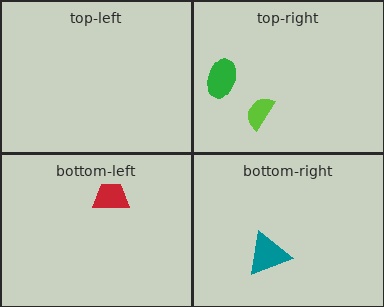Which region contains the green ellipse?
The top-right region.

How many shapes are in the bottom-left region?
1.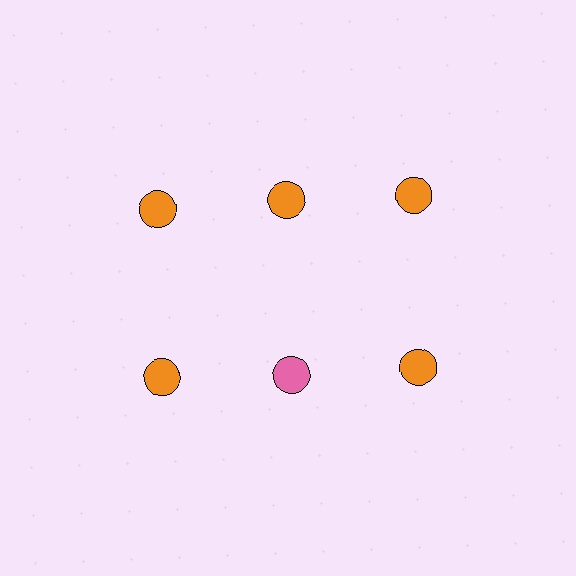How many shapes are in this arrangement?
There are 6 shapes arranged in a grid pattern.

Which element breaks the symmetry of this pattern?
The pink circle in the second row, second from left column breaks the symmetry. All other shapes are orange circles.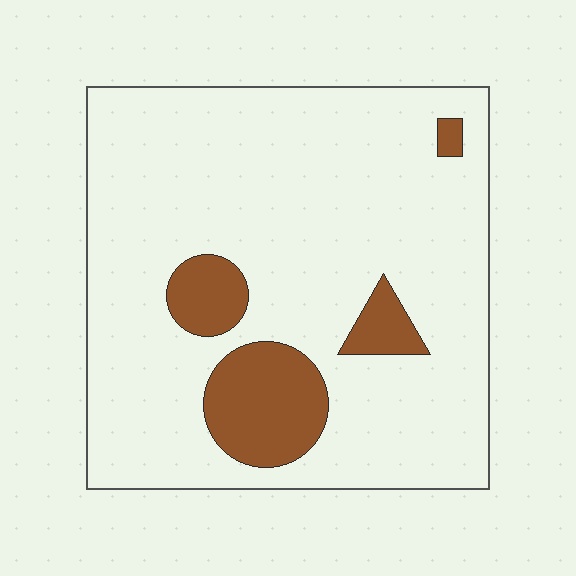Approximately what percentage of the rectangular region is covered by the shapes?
Approximately 15%.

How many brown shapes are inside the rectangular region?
4.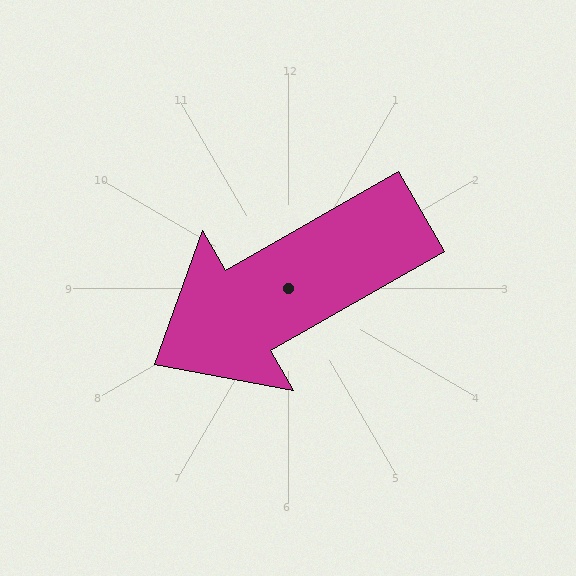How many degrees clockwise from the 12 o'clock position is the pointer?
Approximately 240 degrees.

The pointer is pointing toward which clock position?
Roughly 8 o'clock.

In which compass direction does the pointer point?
Southwest.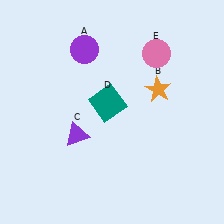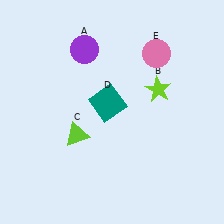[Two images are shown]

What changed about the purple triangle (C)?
In Image 1, C is purple. In Image 2, it changed to lime.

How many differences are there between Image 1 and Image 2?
There are 2 differences between the two images.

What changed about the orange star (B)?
In Image 1, B is orange. In Image 2, it changed to lime.